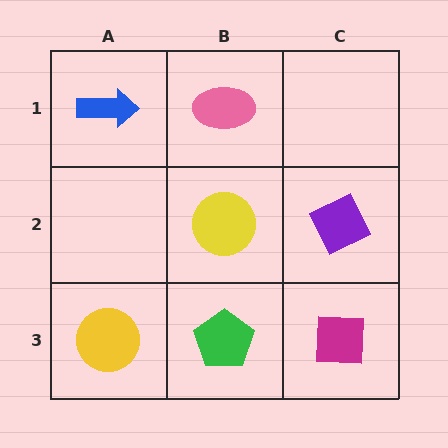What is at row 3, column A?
A yellow circle.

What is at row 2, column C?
A purple diamond.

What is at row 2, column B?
A yellow circle.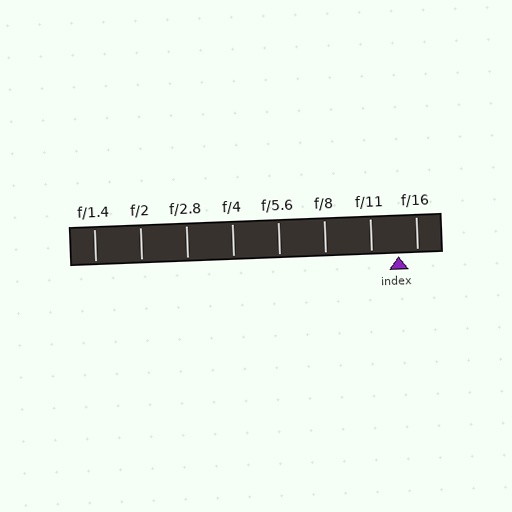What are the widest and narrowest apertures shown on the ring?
The widest aperture shown is f/1.4 and the narrowest is f/16.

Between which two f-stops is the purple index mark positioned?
The index mark is between f/11 and f/16.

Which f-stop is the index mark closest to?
The index mark is closest to f/16.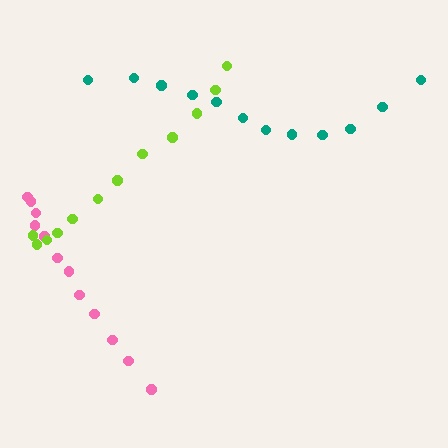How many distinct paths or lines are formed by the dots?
There are 3 distinct paths.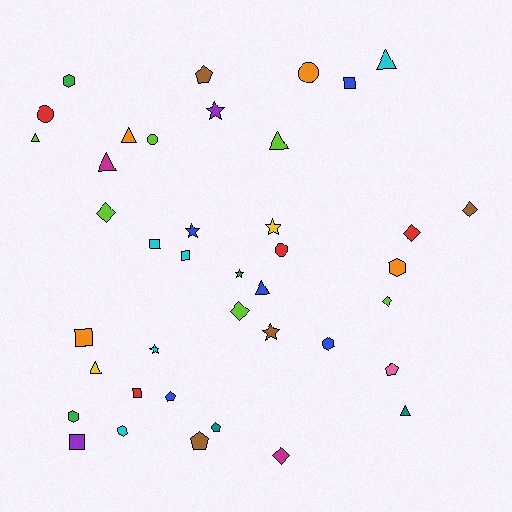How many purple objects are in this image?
There are 2 purple objects.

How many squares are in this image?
There are 6 squares.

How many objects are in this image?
There are 40 objects.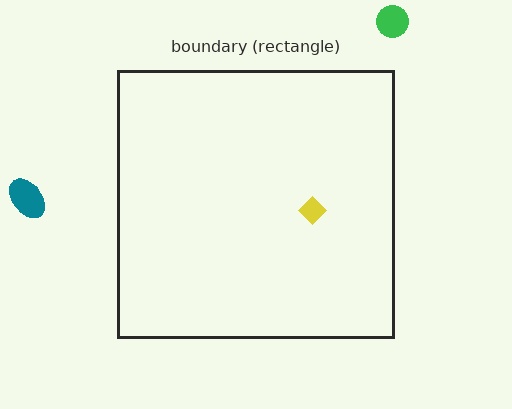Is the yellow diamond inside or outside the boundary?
Inside.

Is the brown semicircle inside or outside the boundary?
Outside.